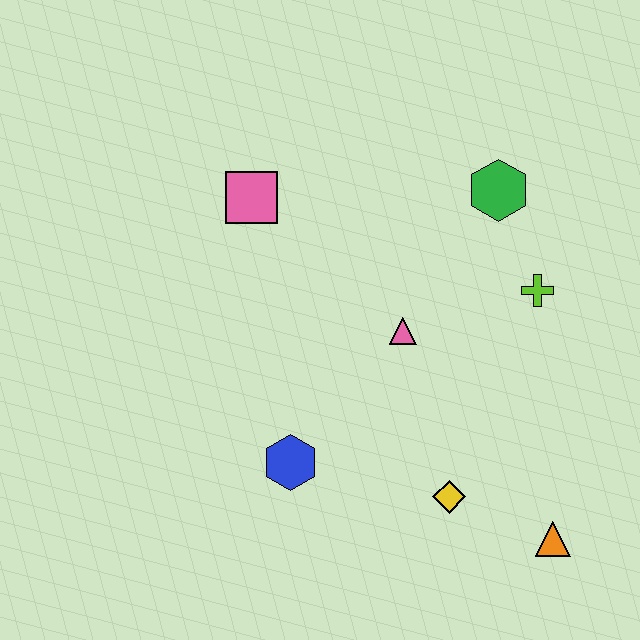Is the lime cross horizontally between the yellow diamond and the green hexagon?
No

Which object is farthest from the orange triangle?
The pink square is farthest from the orange triangle.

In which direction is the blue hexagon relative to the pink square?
The blue hexagon is below the pink square.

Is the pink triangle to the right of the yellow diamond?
No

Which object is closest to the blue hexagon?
The yellow diamond is closest to the blue hexagon.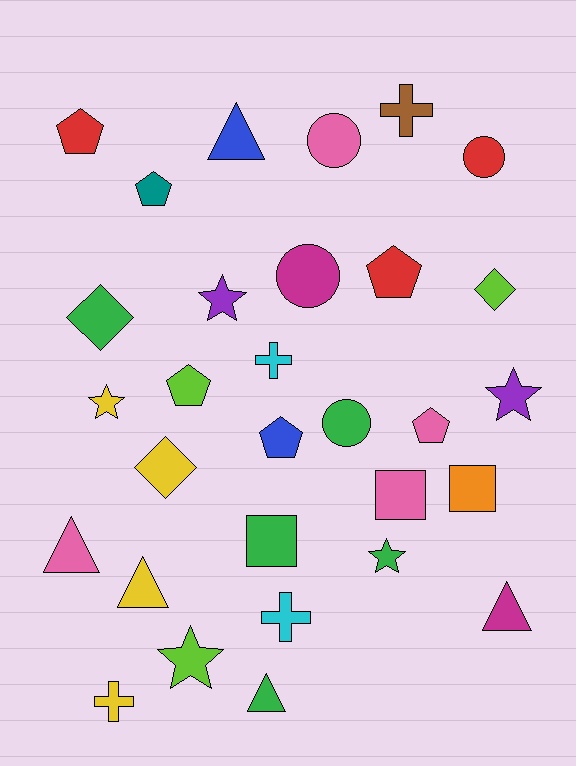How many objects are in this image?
There are 30 objects.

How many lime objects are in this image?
There are 3 lime objects.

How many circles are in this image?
There are 4 circles.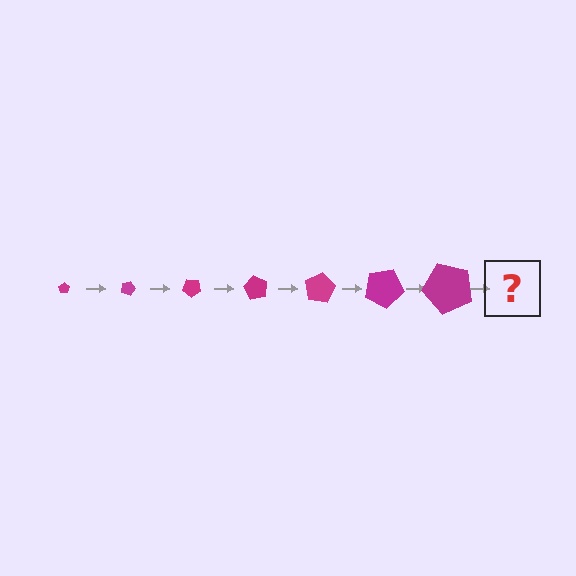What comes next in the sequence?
The next element should be a pentagon, larger than the previous one and rotated 140 degrees from the start.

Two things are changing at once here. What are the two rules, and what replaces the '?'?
The two rules are that the pentagon grows larger each step and it rotates 20 degrees each step. The '?' should be a pentagon, larger than the previous one and rotated 140 degrees from the start.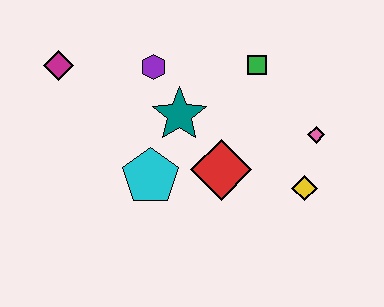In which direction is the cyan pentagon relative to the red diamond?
The cyan pentagon is to the left of the red diamond.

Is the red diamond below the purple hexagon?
Yes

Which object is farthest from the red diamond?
The magenta diamond is farthest from the red diamond.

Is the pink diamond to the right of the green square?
Yes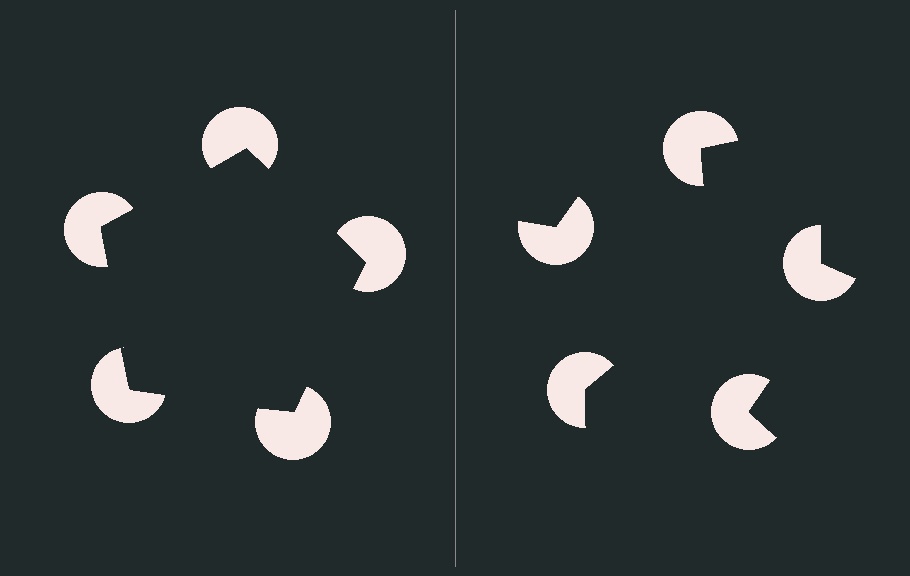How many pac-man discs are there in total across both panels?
10 — 5 on each side.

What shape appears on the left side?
An illusory pentagon.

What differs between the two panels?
The pac-man discs are positioned identically on both sides; only the wedge orientations differ. On the left they align to a pentagon; on the right they are misaligned.